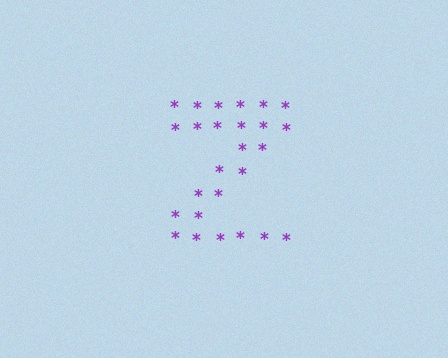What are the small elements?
The small elements are asterisks.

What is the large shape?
The large shape is the letter Z.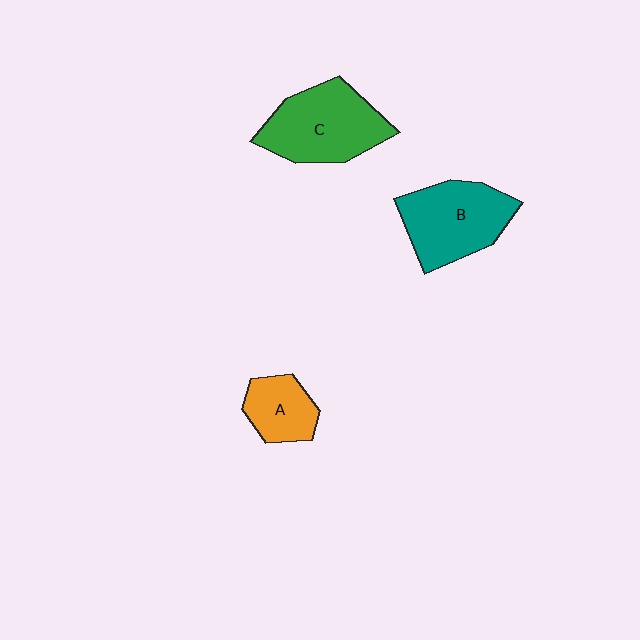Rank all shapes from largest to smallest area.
From largest to smallest: C (green), B (teal), A (orange).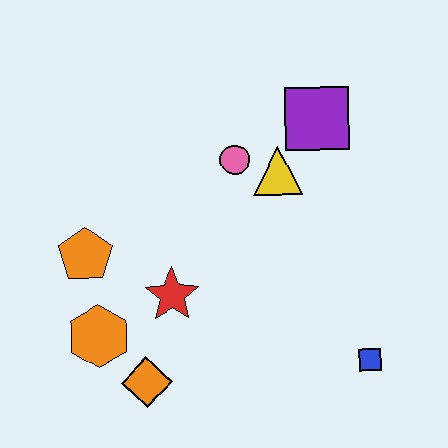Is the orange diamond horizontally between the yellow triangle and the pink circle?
No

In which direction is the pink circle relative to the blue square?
The pink circle is above the blue square.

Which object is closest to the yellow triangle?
The pink circle is closest to the yellow triangle.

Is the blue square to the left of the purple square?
No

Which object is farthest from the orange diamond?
The purple square is farthest from the orange diamond.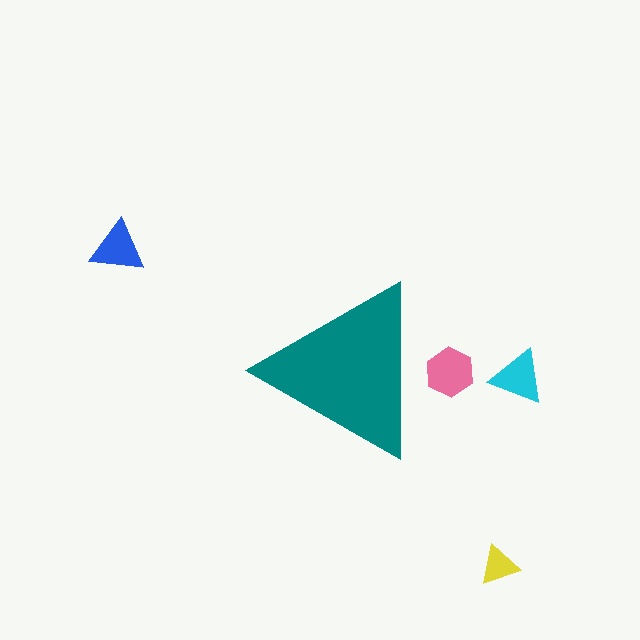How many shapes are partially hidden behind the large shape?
1 shape is partially hidden.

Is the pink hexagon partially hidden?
Yes, the pink hexagon is partially hidden behind the teal triangle.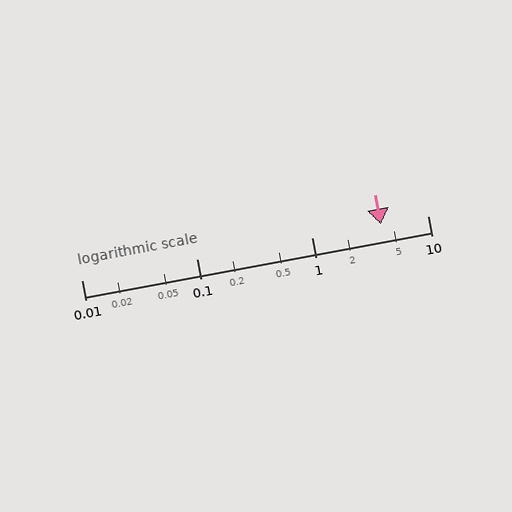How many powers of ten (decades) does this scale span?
The scale spans 3 decades, from 0.01 to 10.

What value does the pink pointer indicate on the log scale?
The pointer indicates approximately 3.9.